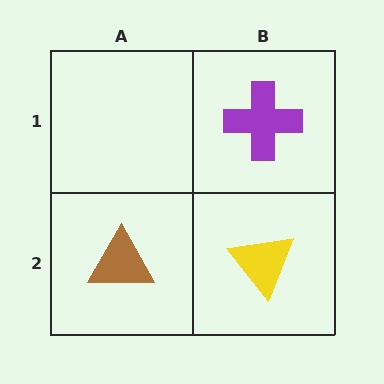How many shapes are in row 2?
2 shapes.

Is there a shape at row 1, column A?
No, that cell is empty.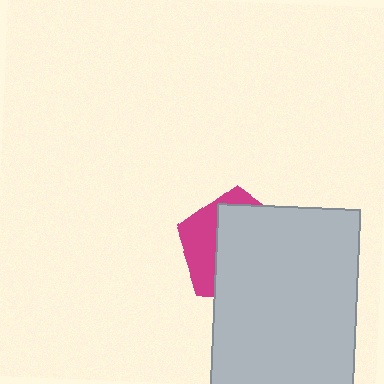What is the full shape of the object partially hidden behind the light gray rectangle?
The partially hidden object is a magenta pentagon.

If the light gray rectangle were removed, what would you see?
You would see the complete magenta pentagon.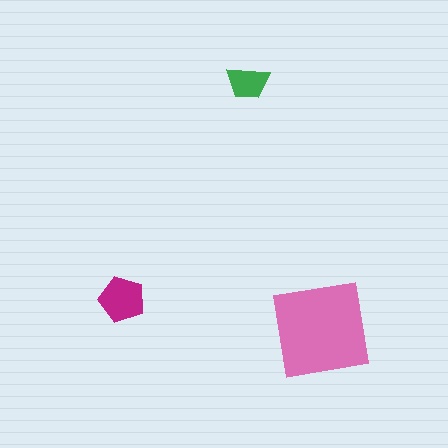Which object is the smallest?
The green trapezoid.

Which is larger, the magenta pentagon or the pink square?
The pink square.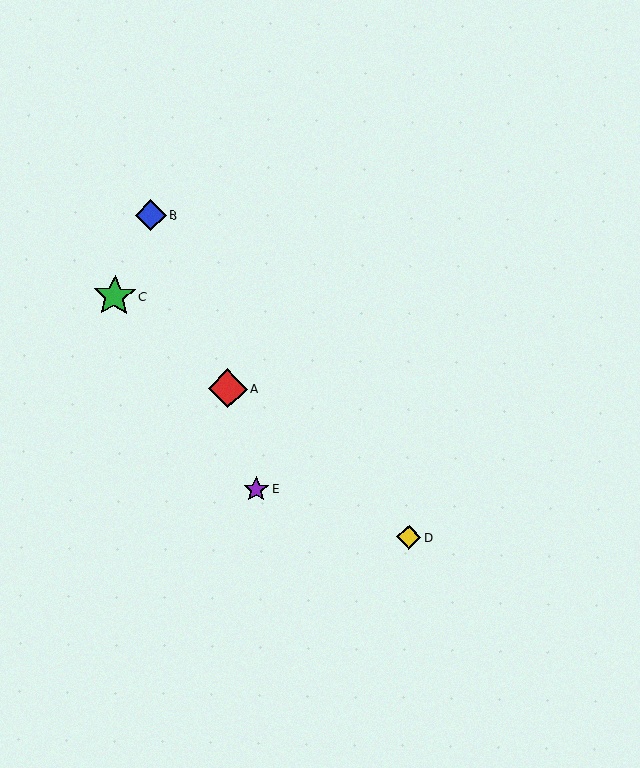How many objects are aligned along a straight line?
3 objects (A, C, D) are aligned along a straight line.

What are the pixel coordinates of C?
Object C is at (115, 296).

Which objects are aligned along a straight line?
Objects A, C, D are aligned along a straight line.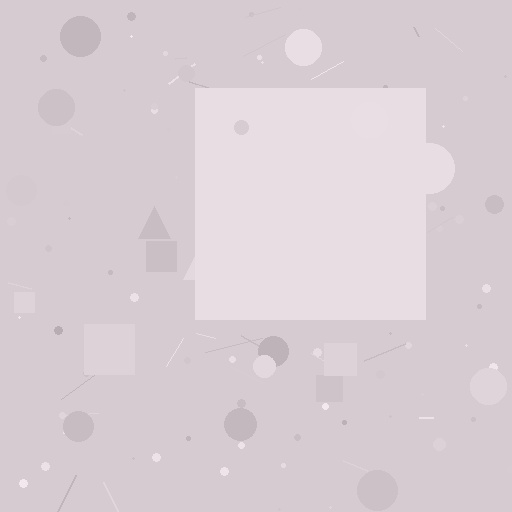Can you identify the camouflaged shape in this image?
The camouflaged shape is a square.